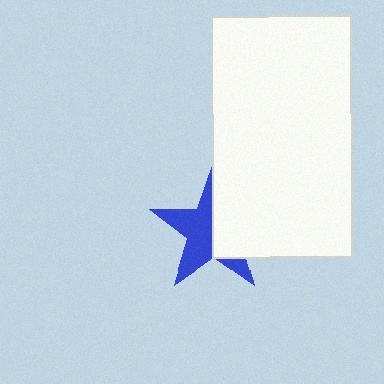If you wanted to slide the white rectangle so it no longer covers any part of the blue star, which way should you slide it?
Slide it right — that is the most direct way to separate the two shapes.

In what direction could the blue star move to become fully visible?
The blue star could move left. That would shift it out from behind the white rectangle entirely.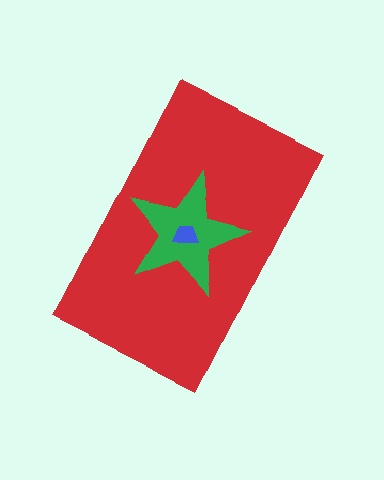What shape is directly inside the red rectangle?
The green star.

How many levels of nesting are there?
3.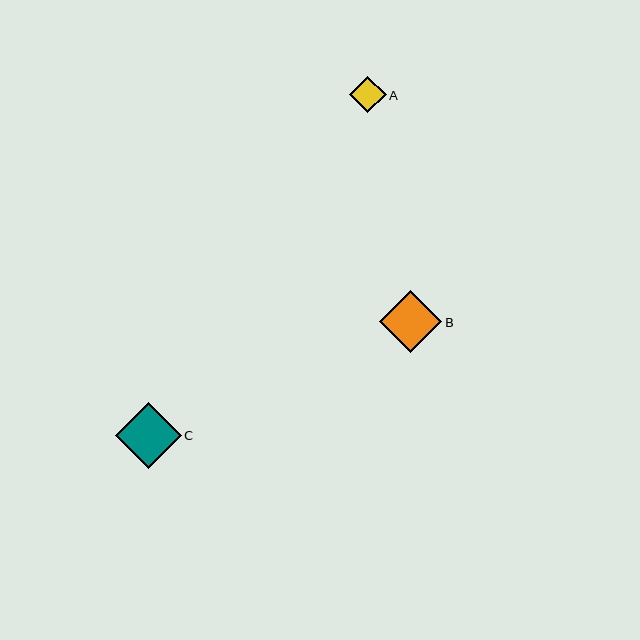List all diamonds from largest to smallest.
From largest to smallest: C, B, A.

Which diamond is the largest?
Diamond C is the largest with a size of approximately 66 pixels.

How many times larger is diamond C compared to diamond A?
Diamond C is approximately 1.8 times the size of diamond A.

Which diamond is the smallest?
Diamond A is the smallest with a size of approximately 37 pixels.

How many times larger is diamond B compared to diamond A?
Diamond B is approximately 1.7 times the size of diamond A.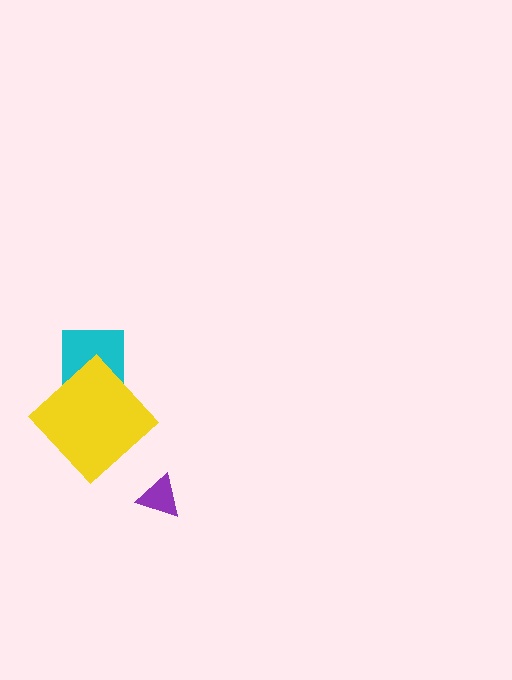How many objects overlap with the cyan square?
1 object overlaps with the cyan square.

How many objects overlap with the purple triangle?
0 objects overlap with the purple triangle.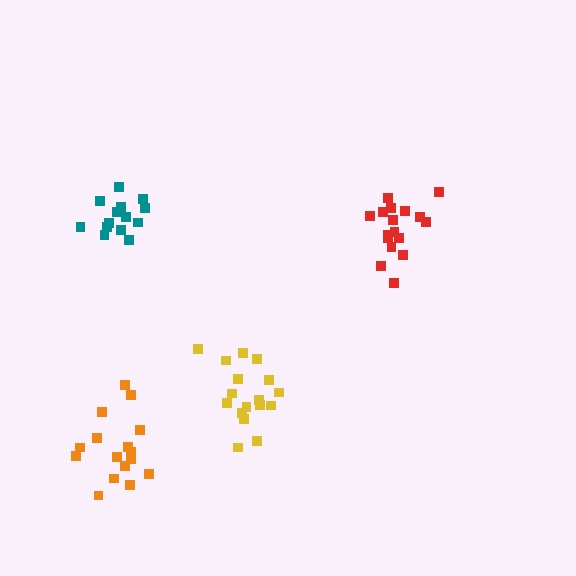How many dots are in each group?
Group 1: 17 dots, Group 2: 14 dots, Group 3: 16 dots, Group 4: 17 dots (64 total).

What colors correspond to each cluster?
The clusters are colored: yellow, teal, orange, red.